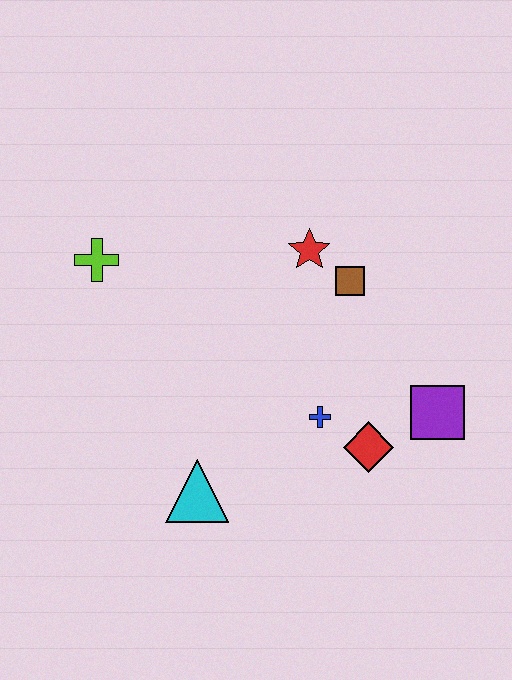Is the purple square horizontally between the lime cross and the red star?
No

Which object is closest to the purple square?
The red diamond is closest to the purple square.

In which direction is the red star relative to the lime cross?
The red star is to the right of the lime cross.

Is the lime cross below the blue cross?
No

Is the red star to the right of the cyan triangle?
Yes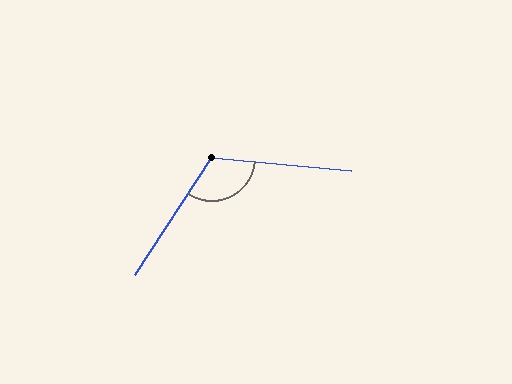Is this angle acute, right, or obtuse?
It is obtuse.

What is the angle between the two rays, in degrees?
Approximately 118 degrees.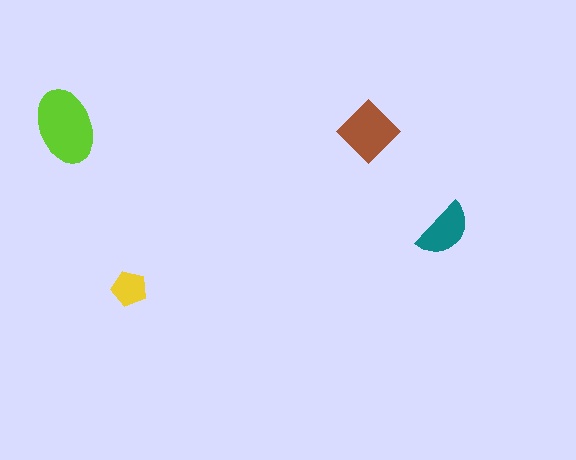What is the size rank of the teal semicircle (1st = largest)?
3rd.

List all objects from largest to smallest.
The lime ellipse, the brown diamond, the teal semicircle, the yellow pentagon.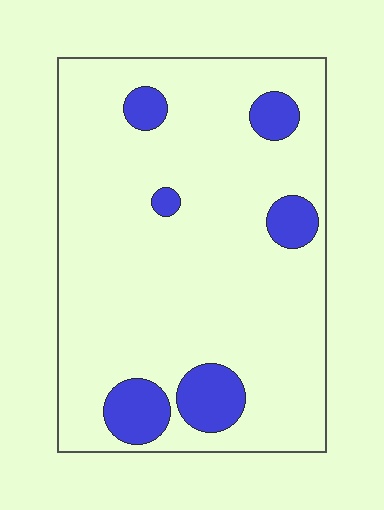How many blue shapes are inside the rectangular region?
6.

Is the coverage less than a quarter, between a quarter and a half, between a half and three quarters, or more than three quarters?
Less than a quarter.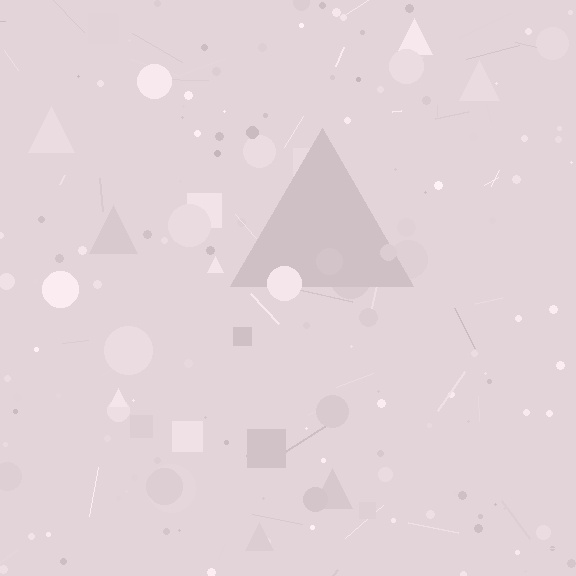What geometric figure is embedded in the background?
A triangle is embedded in the background.